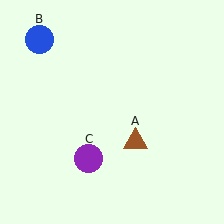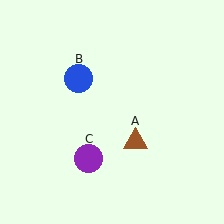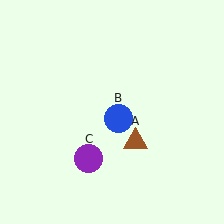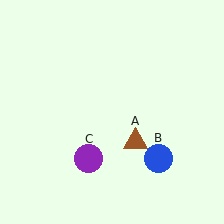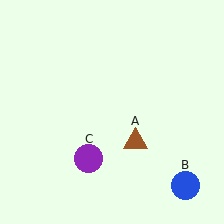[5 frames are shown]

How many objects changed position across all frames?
1 object changed position: blue circle (object B).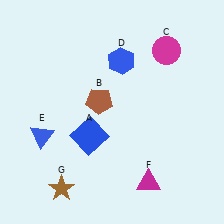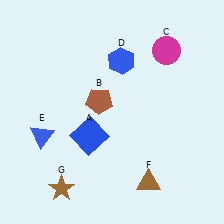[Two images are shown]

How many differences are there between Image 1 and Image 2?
There is 1 difference between the two images.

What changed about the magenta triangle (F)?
In Image 1, F is magenta. In Image 2, it changed to brown.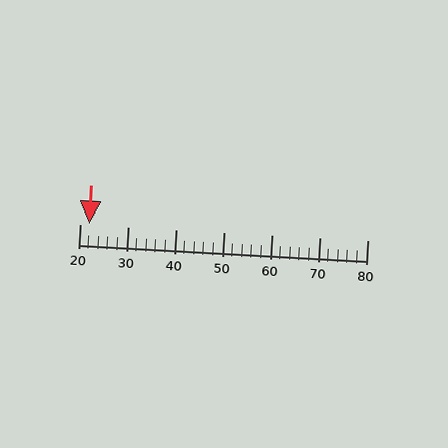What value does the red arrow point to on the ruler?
The red arrow points to approximately 22.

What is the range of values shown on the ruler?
The ruler shows values from 20 to 80.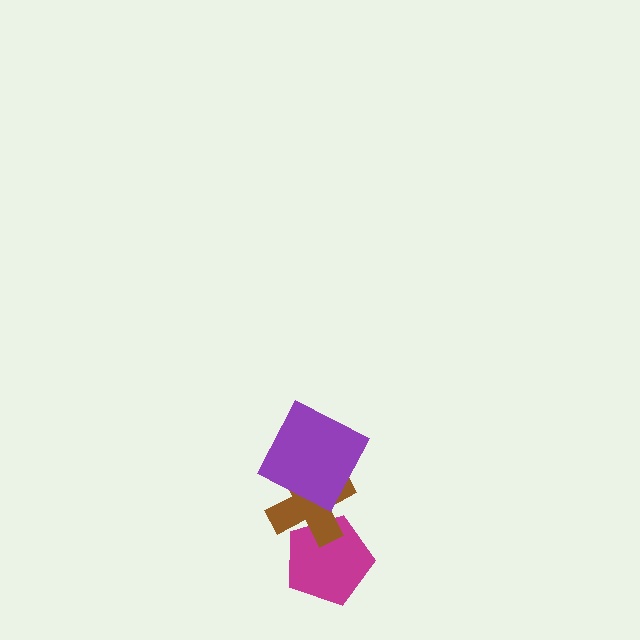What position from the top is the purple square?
The purple square is 1st from the top.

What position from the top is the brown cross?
The brown cross is 2nd from the top.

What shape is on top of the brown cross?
The purple square is on top of the brown cross.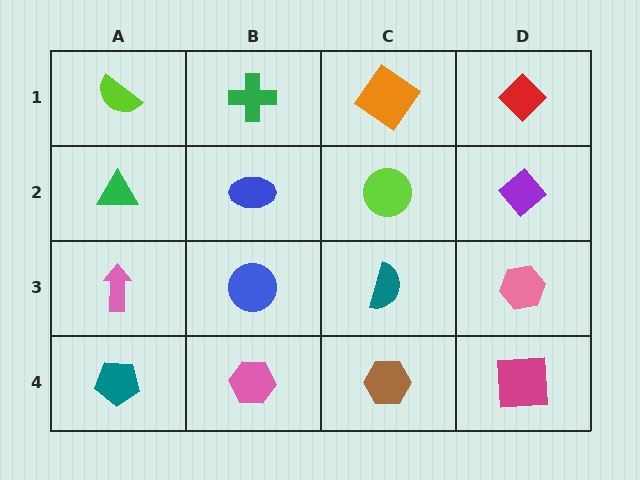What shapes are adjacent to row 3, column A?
A green triangle (row 2, column A), a teal pentagon (row 4, column A), a blue circle (row 3, column B).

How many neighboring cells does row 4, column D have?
2.